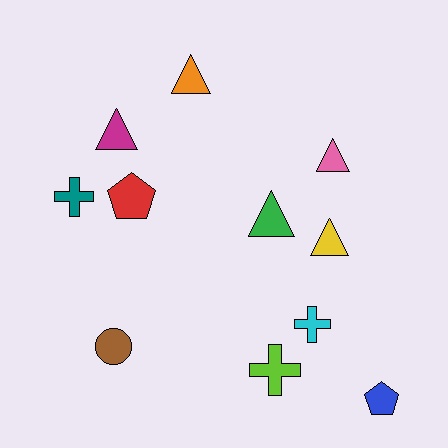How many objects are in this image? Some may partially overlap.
There are 11 objects.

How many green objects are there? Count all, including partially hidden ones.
There is 1 green object.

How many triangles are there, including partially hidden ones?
There are 5 triangles.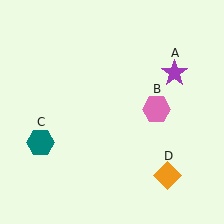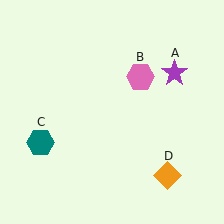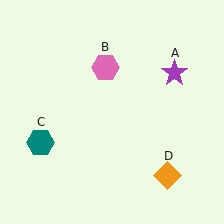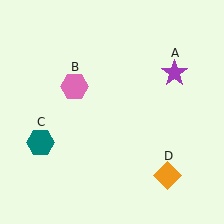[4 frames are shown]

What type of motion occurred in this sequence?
The pink hexagon (object B) rotated counterclockwise around the center of the scene.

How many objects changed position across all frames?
1 object changed position: pink hexagon (object B).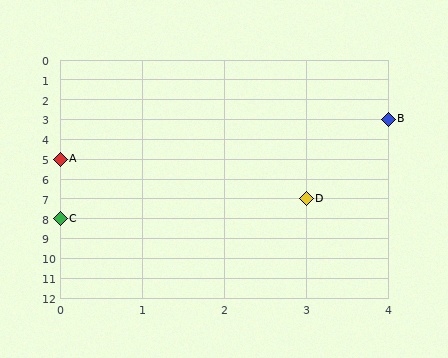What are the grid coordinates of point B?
Point B is at grid coordinates (4, 3).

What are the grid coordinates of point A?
Point A is at grid coordinates (0, 5).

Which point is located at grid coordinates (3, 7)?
Point D is at (3, 7).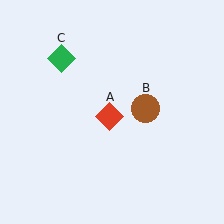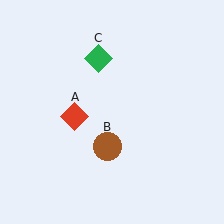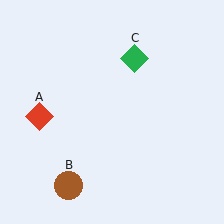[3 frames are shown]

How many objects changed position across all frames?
3 objects changed position: red diamond (object A), brown circle (object B), green diamond (object C).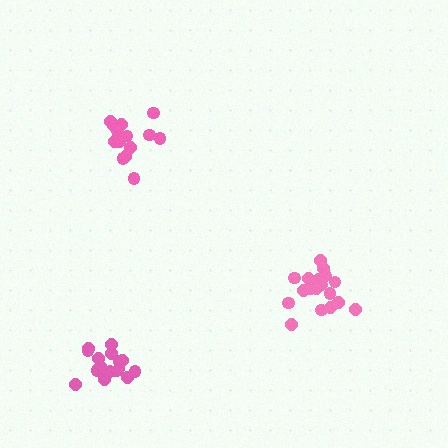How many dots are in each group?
Group 1: 17 dots, Group 2: 19 dots, Group 3: 15 dots (51 total).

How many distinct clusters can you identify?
There are 3 distinct clusters.